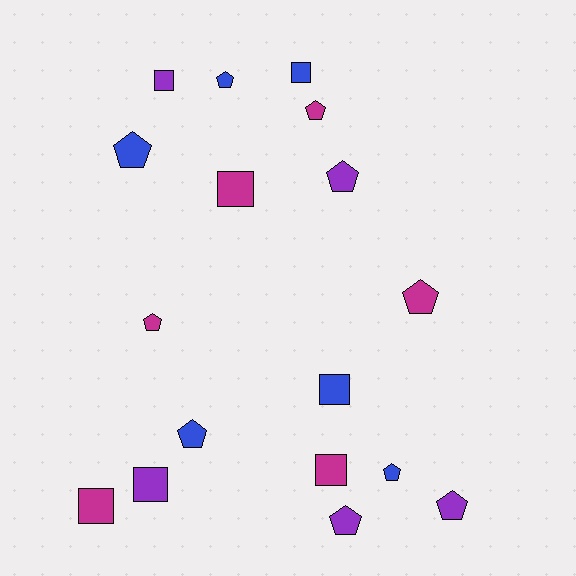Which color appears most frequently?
Magenta, with 6 objects.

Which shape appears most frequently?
Pentagon, with 10 objects.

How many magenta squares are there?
There are 3 magenta squares.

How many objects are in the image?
There are 17 objects.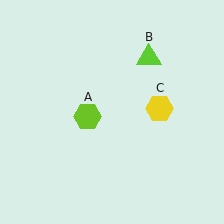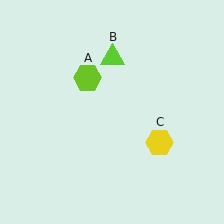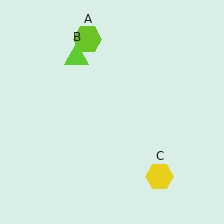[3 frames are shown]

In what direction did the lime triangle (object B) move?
The lime triangle (object B) moved left.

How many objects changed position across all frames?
3 objects changed position: lime hexagon (object A), lime triangle (object B), yellow hexagon (object C).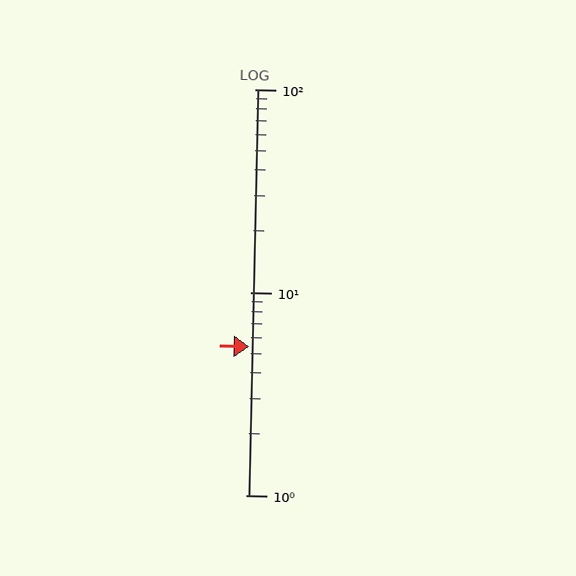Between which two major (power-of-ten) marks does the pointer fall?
The pointer is between 1 and 10.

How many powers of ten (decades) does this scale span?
The scale spans 2 decades, from 1 to 100.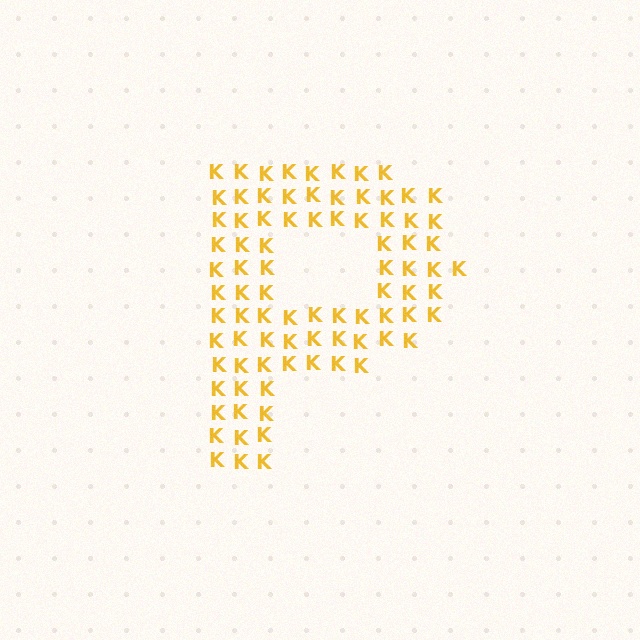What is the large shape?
The large shape is the letter P.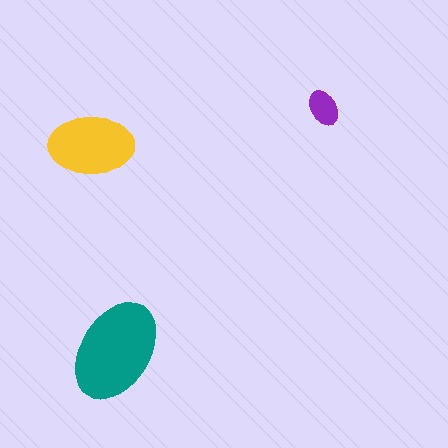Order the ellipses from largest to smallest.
the teal one, the yellow one, the purple one.